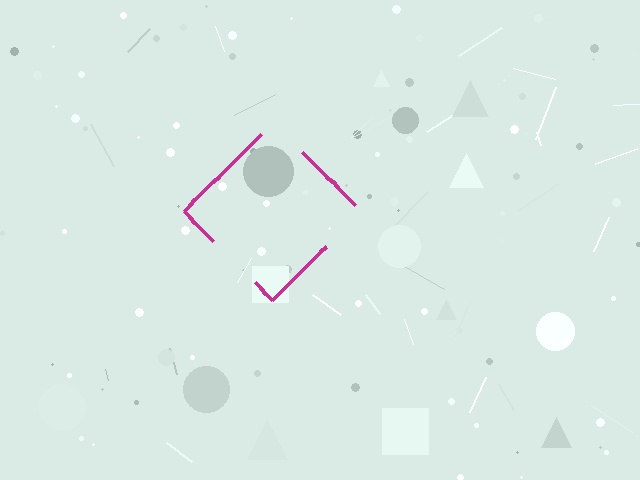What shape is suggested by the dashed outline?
The dashed outline suggests a diamond.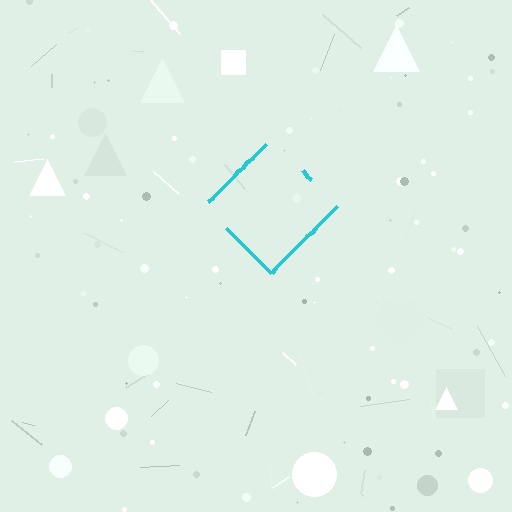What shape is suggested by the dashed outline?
The dashed outline suggests a diamond.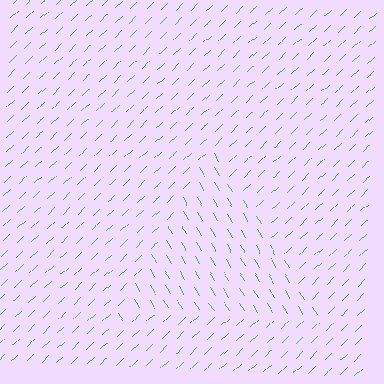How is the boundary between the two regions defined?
The boundary is defined purely by a change in line orientation (approximately 78 degrees difference). All lines are the same color and thickness.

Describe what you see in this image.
The image is filled with small green line segments. A triangle region in the image has lines oriented differently from the surrounding lines, creating a visible texture boundary.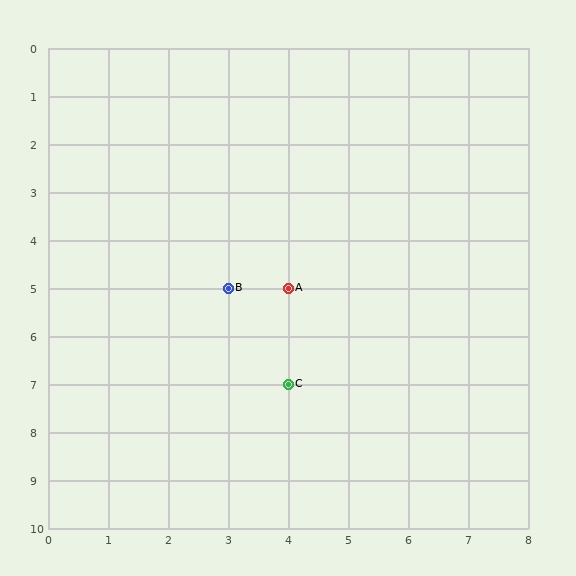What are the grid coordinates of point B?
Point B is at grid coordinates (3, 5).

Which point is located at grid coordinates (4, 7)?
Point C is at (4, 7).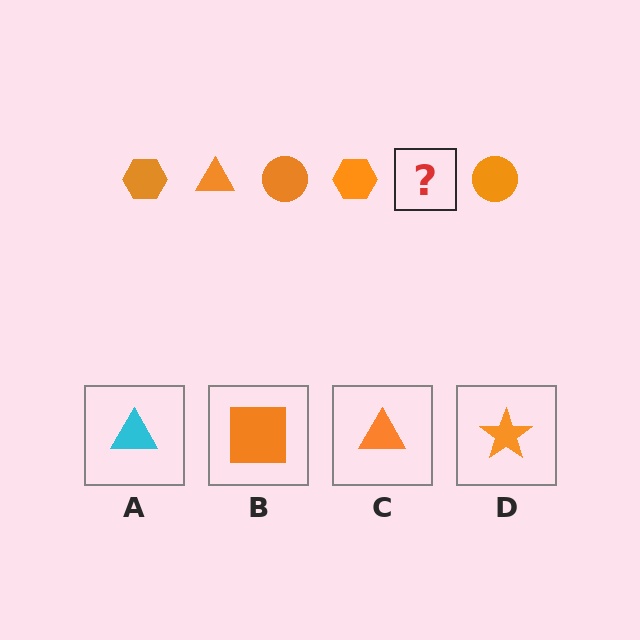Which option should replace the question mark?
Option C.